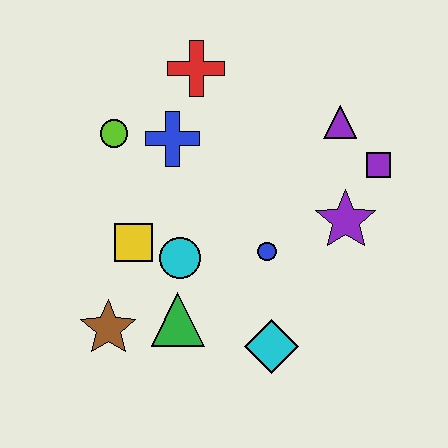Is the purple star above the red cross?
No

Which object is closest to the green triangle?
The cyan circle is closest to the green triangle.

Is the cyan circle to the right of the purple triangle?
No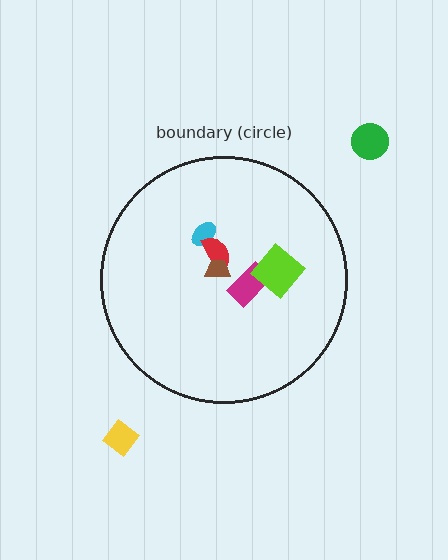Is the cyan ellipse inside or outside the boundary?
Inside.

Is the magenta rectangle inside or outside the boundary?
Inside.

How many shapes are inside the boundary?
5 inside, 2 outside.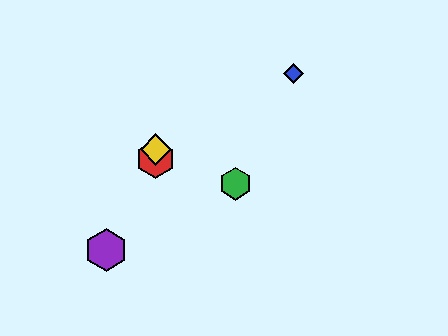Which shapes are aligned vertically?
The red hexagon, the yellow diamond are aligned vertically.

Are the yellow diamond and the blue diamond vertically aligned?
No, the yellow diamond is at x≈156 and the blue diamond is at x≈293.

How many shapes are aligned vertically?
2 shapes (the red hexagon, the yellow diamond) are aligned vertically.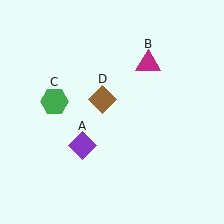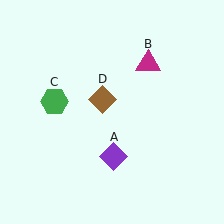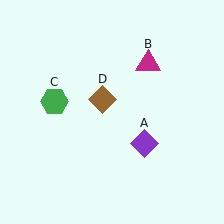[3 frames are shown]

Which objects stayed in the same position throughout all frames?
Magenta triangle (object B) and green hexagon (object C) and brown diamond (object D) remained stationary.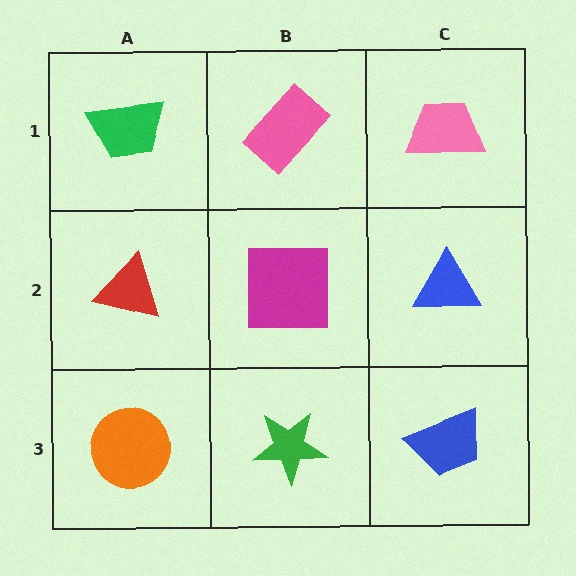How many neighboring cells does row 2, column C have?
3.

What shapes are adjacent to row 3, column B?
A magenta square (row 2, column B), an orange circle (row 3, column A), a blue trapezoid (row 3, column C).